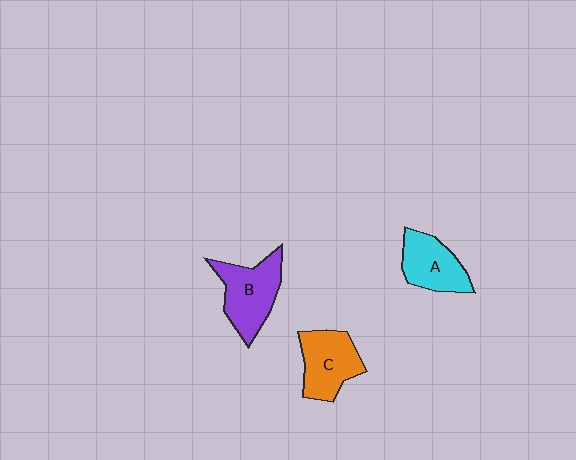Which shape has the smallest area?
Shape A (cyan).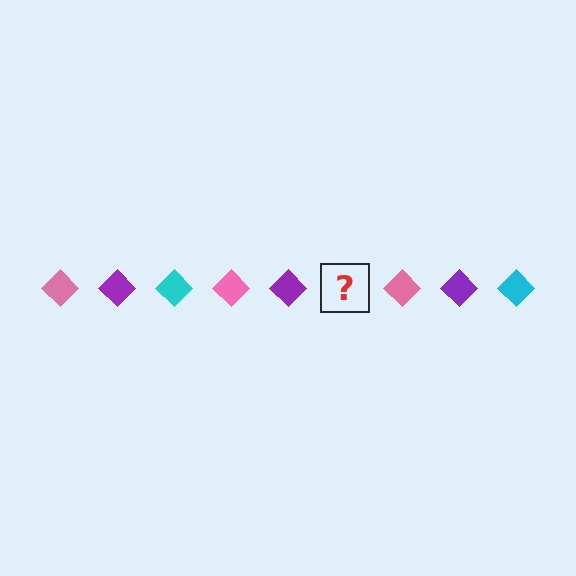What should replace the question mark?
The question mark should be replaced with a cyan diamond.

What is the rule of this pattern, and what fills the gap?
The rule is that the pattern cycles through pink, purple, cyan diamonds. The gap should be filled with a cyan diamond.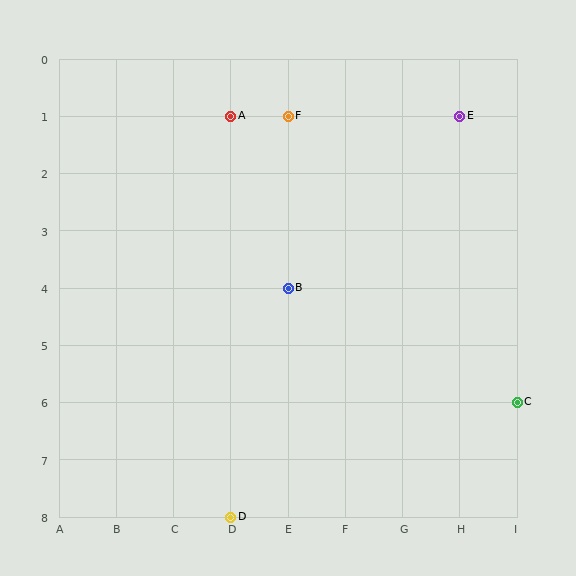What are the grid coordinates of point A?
Point A is at grid coordinates (D, 1).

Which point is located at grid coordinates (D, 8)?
Point D is at (D, 8).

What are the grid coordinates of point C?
Point C is at grid coordinates (I, 6).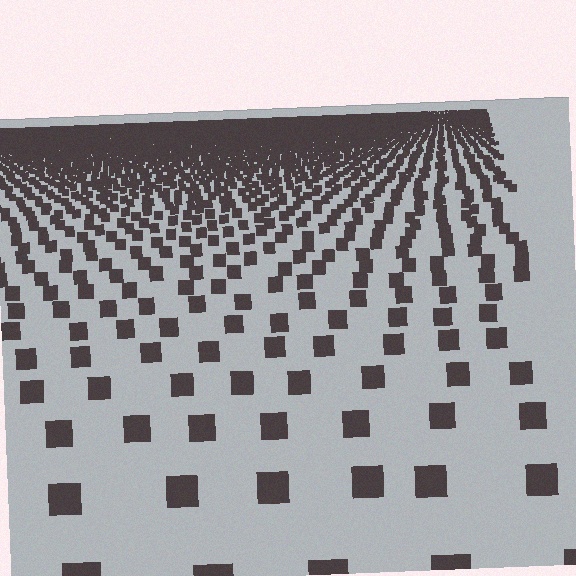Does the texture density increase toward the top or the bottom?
Density increases toward the top.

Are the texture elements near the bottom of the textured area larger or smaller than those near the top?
Larger. Near the bottom, elements are closer to the viewer and appear at a bigger on-screen size.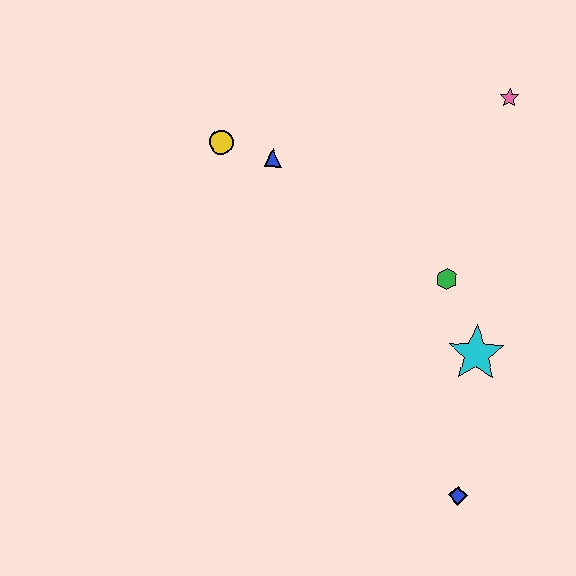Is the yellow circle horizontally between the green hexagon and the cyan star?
No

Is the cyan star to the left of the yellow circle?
No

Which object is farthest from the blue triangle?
The blue diamond is farthest from the blue triangle.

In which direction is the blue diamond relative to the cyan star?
The blue diamond is below the cyan star.